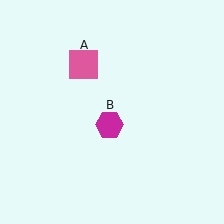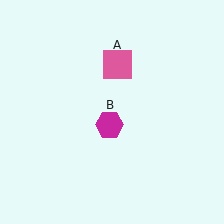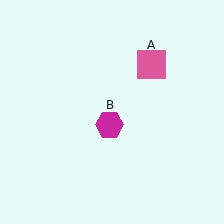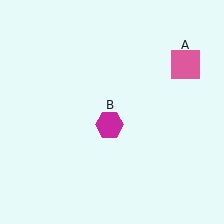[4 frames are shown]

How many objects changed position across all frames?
1 object changed position: pink square (object A).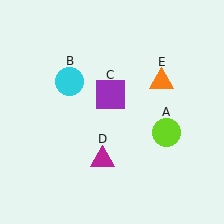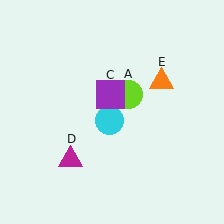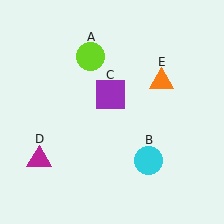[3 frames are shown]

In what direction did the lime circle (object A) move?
The lime circle (object A) moved up and to the left.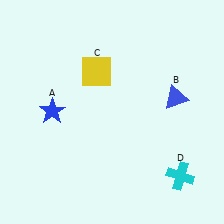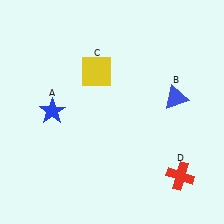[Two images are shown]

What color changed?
The cross (D) changed from cyan in Image 1 to red in Image 2.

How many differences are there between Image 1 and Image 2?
There is 1 difference between the two images.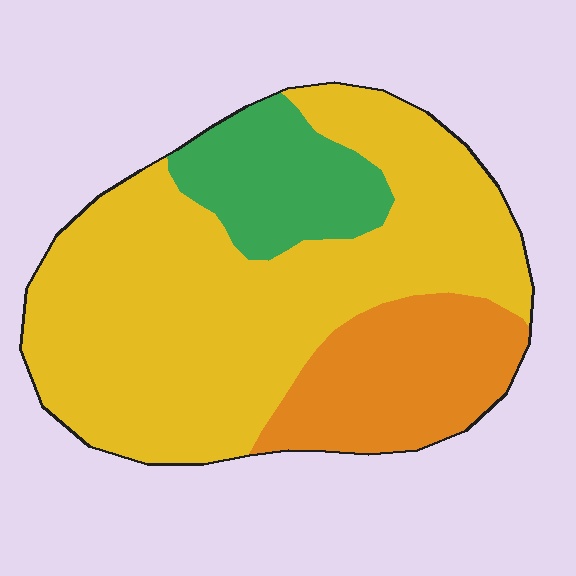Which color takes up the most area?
Yellow, at roughly 65%.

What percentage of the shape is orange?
Orange takes up about one fifth (1/5) of the shape.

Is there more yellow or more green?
Yellow.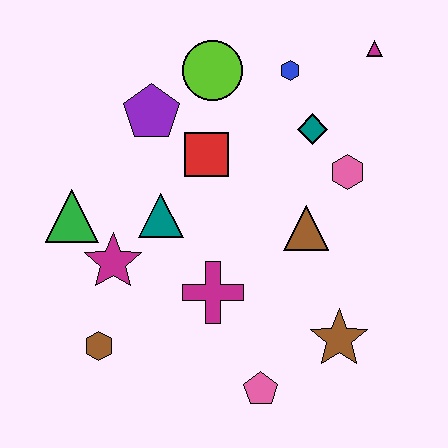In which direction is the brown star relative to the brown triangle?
The brown star is below the brown triangle.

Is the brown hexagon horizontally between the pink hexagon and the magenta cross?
No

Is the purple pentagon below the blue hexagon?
Yes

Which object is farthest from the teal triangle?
The magenta triangle is farthest from the teal triangle.